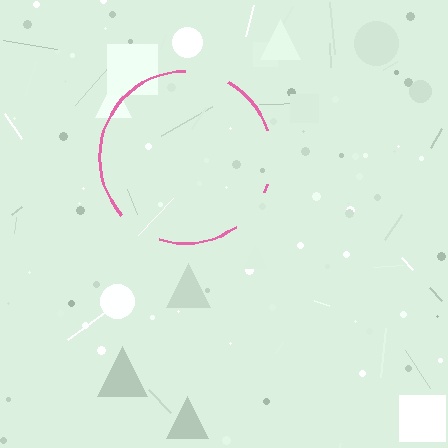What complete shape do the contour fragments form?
The contour fragments form a circle.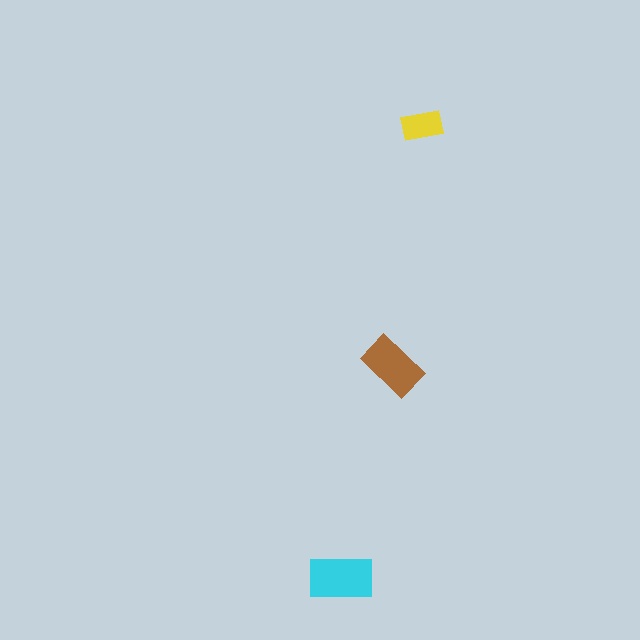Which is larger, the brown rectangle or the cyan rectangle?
The cyan one.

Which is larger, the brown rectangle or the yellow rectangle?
The brown one.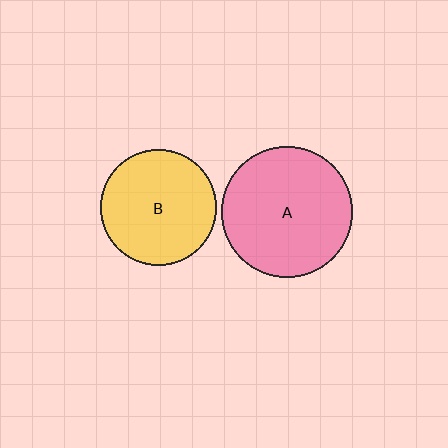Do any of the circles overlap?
No, none of the circles overlap.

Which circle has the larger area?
Circle A (pink).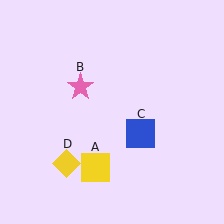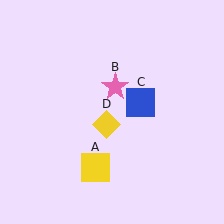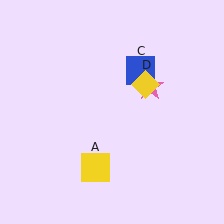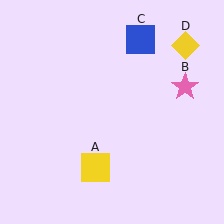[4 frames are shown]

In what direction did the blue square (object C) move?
The blue square (object C) moved up.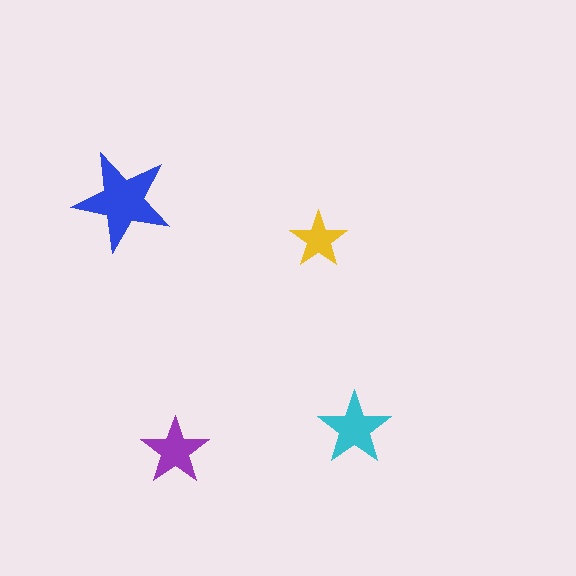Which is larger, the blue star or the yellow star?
The blue one.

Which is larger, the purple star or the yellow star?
The purple one.